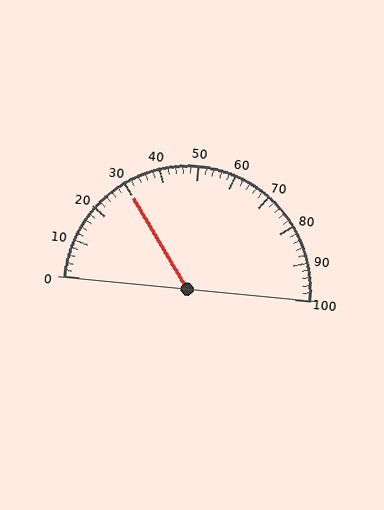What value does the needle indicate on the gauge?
The needle indicates approximately 30.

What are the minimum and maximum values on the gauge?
The gauge ranges from 0 to 100.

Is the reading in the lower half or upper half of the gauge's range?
The reading is in the lower half of the range (0 to 100).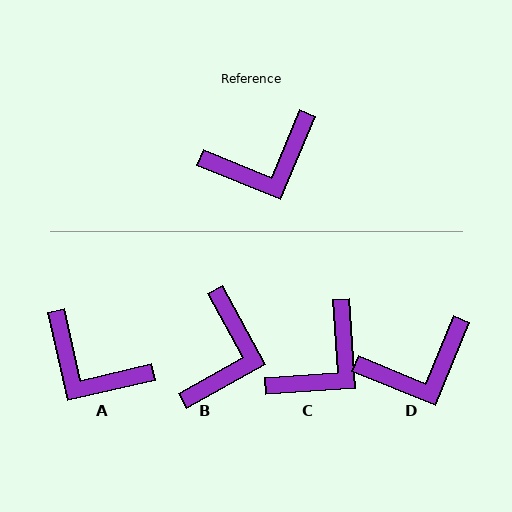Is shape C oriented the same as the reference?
No, it is off by about 26 degrees.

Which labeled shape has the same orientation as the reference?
D.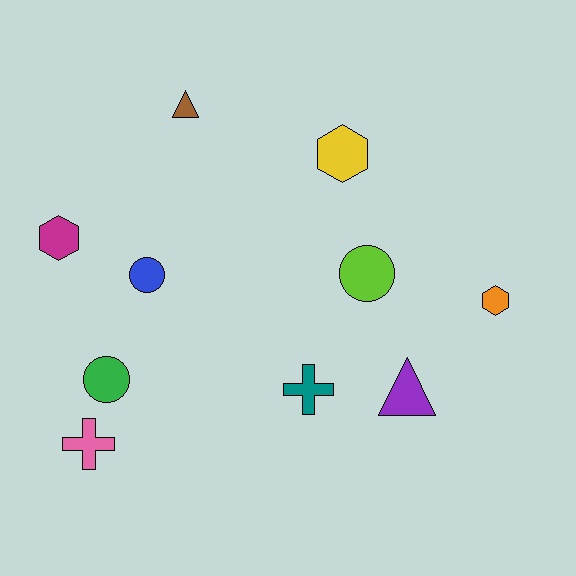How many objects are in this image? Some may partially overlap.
There are 10 objects.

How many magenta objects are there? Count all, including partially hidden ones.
There is 1 magenta object.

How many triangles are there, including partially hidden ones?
There are 2 triangles.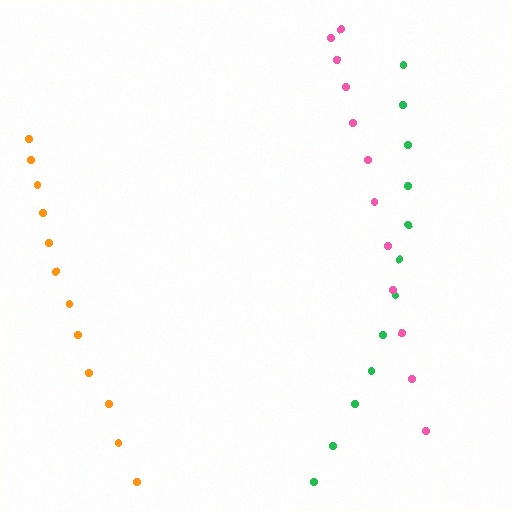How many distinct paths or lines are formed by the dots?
There are 3 distinct paths.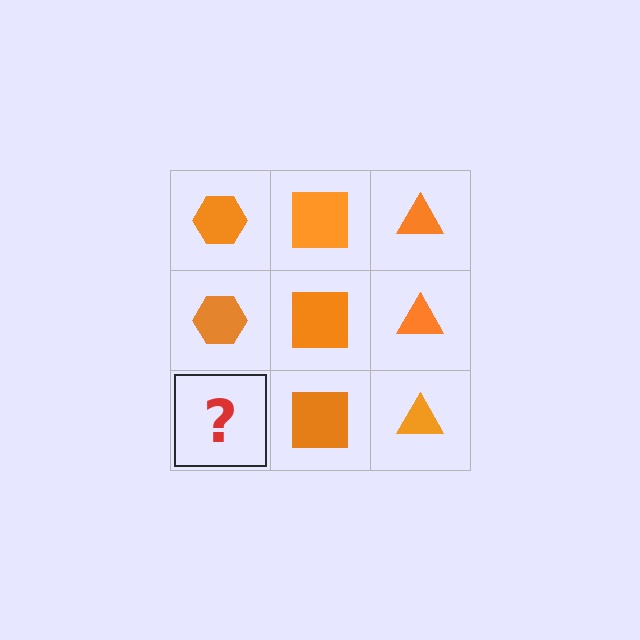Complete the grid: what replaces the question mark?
The question mark should be replaced with an orange hexagon.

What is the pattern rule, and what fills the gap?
The rule is that each column has a consistent shape. The gap should be filled with an orange hexagon.